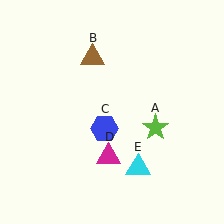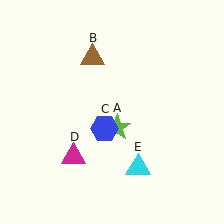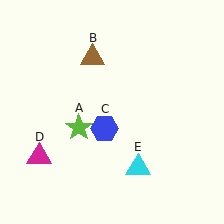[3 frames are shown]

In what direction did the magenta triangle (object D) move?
The magenta triangle (object D) moved left.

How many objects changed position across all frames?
2 objects changed position: lime star (object A), magenta triangle (object D).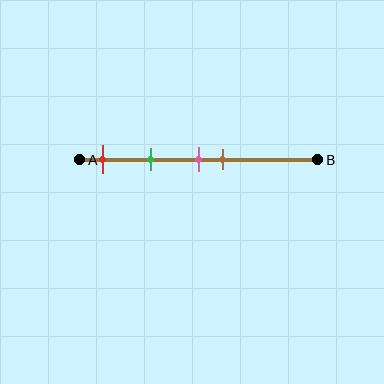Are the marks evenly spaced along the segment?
No, the marks are not evenly spaced.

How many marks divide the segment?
There are 4 marks dividing the segment.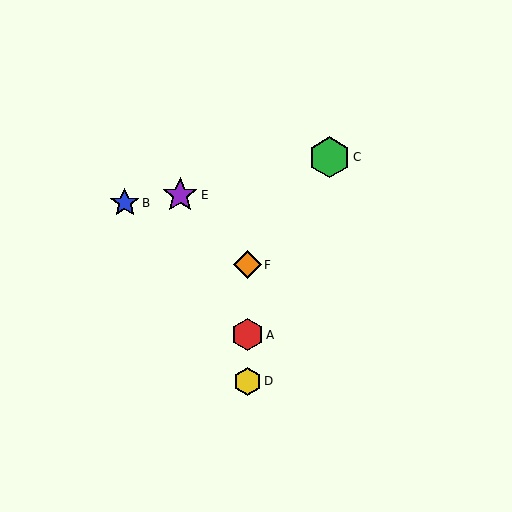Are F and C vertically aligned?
No, F is at x≈247 and C is at x≈330.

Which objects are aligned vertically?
Objects A, D, F are aligned vertically.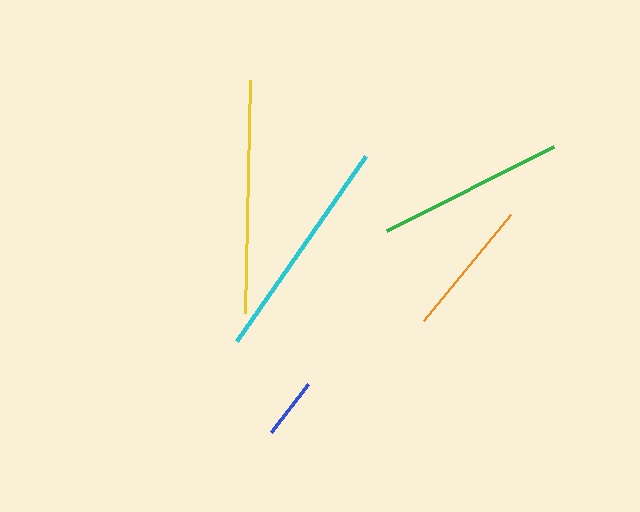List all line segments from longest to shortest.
From longest to shortest: yellow, cyan, green, orange, blue.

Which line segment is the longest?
The yellow line is the longest at approximately 233 pixels.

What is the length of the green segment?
The green segment is approximately 187 pixels long.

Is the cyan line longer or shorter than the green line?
The cyan line is longer than the green line.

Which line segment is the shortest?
The blue line is the shortest at approximately 60 pixels.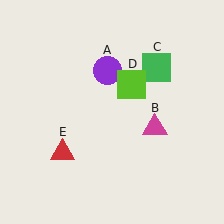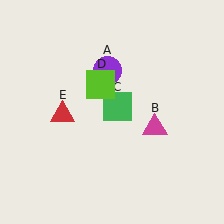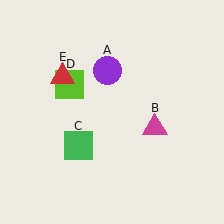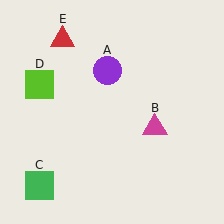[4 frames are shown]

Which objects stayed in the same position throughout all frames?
Purple circle (object A) and magenta triangle (object B) remained stationary.